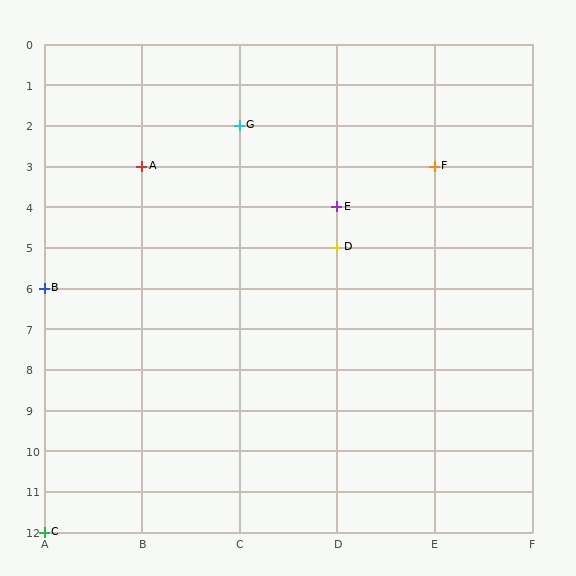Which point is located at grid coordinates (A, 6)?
Point B is at (A, 6).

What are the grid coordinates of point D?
Point D is at grid coordinates (D, 5).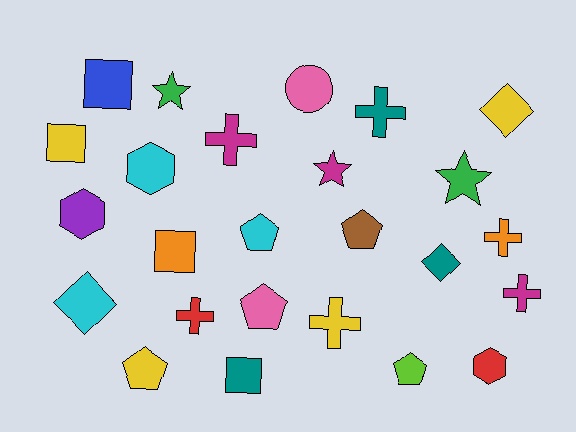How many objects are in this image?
There are 25 objects.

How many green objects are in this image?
There are 2 green objects.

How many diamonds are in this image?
There are 3 diamonds.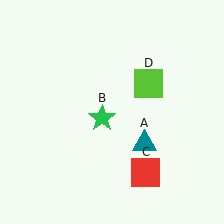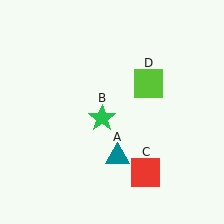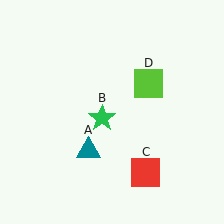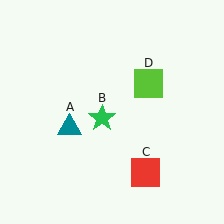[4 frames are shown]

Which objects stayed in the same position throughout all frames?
Green star (object B) and red square (object C) and lime square (object D) remained stationary.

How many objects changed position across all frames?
1 object changed position: teal triangle (object A).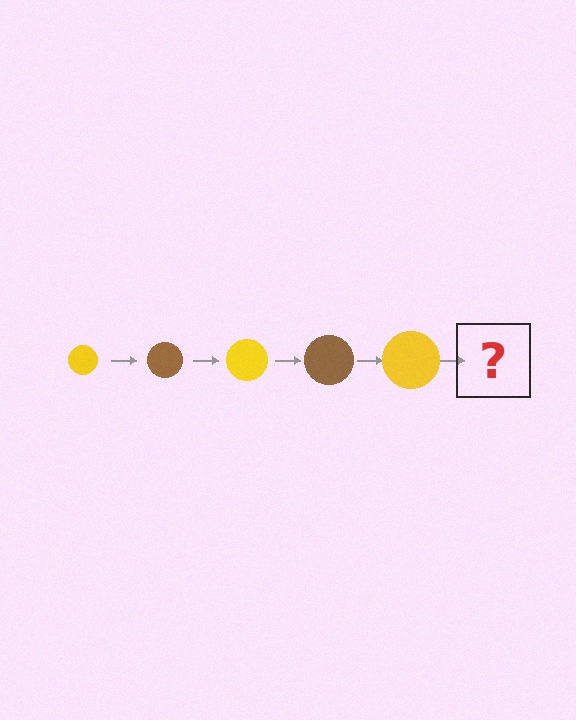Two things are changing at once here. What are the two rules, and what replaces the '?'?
The two rules are that the circle grows larger each step and the color cycles through yellow and brown. The '?' should be a brown circle, larger than the previous one.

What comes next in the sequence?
The next element should be a brown circle, larger than the previous one.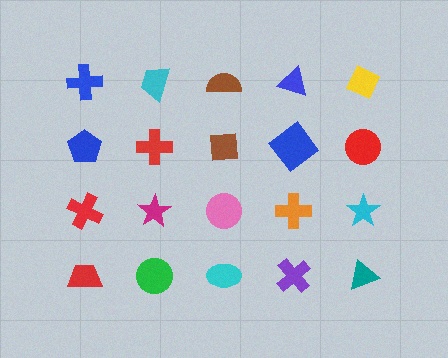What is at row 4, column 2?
A green circle.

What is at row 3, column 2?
A magenta star.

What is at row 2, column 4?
A blue diamond.